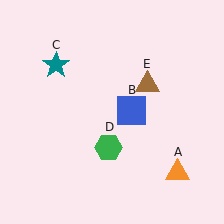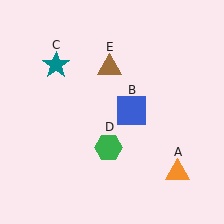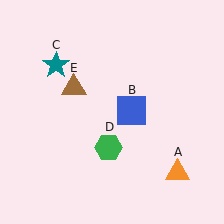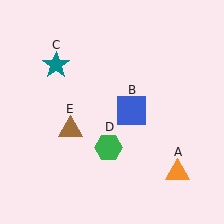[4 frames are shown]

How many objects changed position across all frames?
1 object changed position: brown triangle (object E).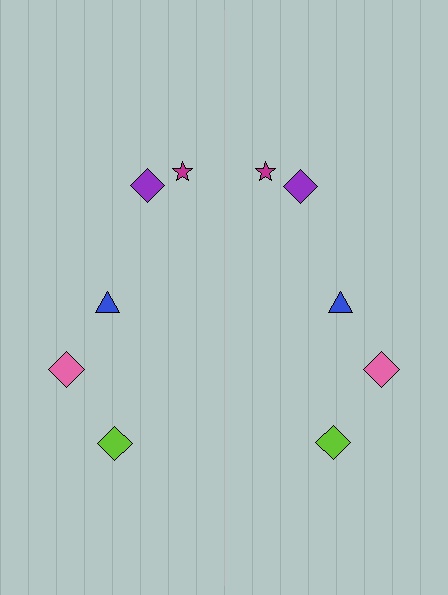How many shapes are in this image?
There are 10 shapes in this image.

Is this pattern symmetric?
Yes, this pattern has bilateral (reflection) symmetry.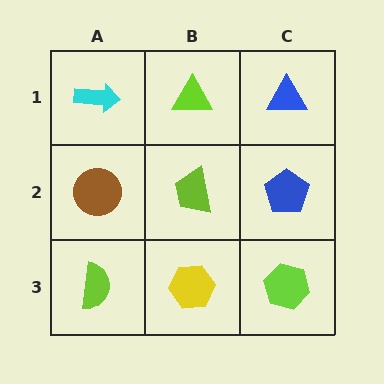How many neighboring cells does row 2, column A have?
3.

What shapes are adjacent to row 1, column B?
A lime trapezoid (row 2, column B), a cyan arrow (row 1, column A), a blue triangle (row 1, column C).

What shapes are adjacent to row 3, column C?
A blue pentagon (row 2, column C), a yellow hexagon (row 3, column B).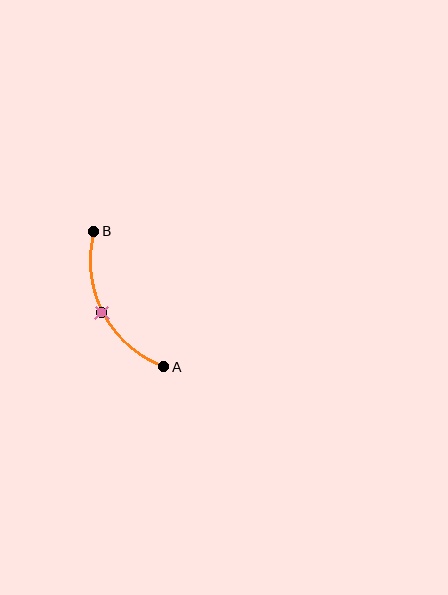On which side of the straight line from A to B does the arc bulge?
The arc bulges to the left of the straight line connecting A and B.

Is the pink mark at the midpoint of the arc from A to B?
Yes. The pink mark lies on the arc at equal arc-length from both A and B — it is the arc midpoint.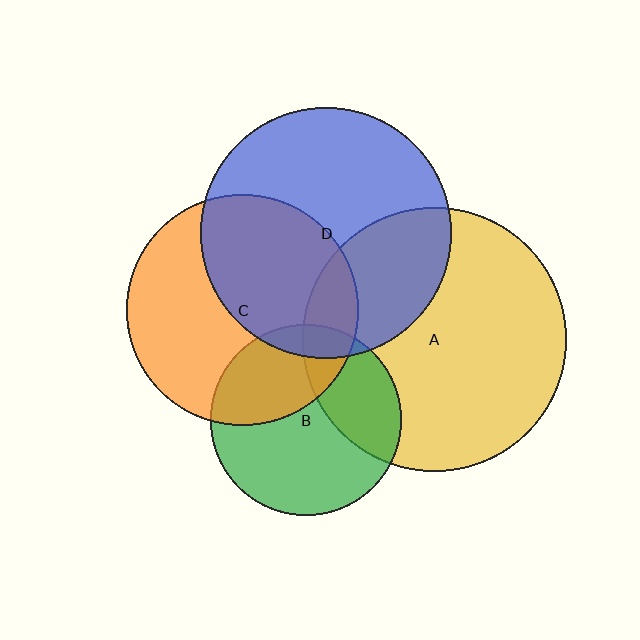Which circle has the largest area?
Circle A (yellow).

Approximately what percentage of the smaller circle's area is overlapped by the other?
Approximately 30%.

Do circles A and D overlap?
Yes.